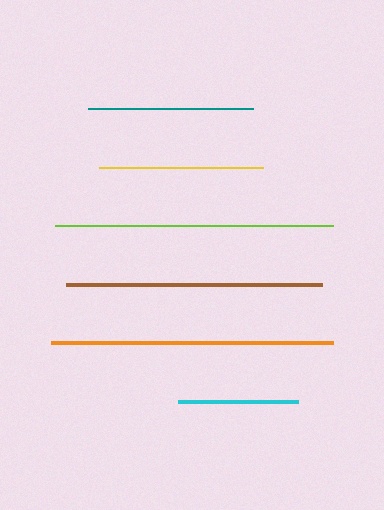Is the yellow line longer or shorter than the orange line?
The orange line is longer than the yellow line.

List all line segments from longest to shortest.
From longest to shortest: orange, lime, brown, yellow, teal, cyan.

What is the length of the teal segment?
The teal segment is approximately 164 pixels long.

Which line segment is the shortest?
The cyan line is the shortest at approximately 120 pixels.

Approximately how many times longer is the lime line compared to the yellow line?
The lime line is approximately 1.7 times the length of the yellow line.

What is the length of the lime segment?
The lime segment is approximately 278 pixels long.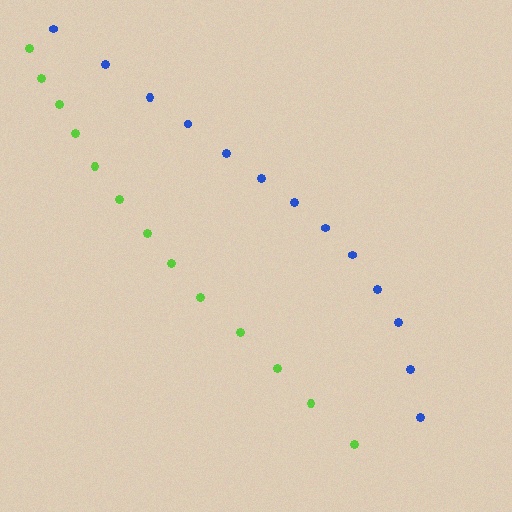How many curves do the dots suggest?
There are 2 distinct paths.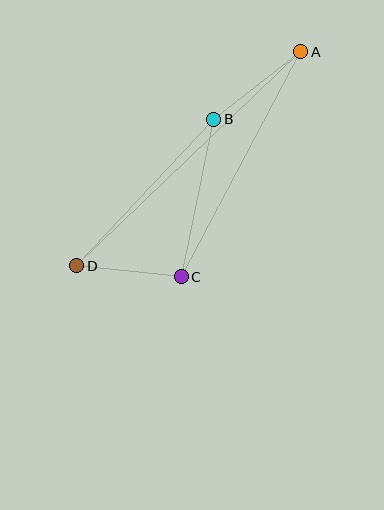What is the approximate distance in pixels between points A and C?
The distance between A and C is approximately 255 pixels.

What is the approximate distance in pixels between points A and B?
The distance between A and B is approximately 110 pixels.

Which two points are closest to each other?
Points C and D are closest to each other.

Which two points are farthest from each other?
Points A and D are farthest from each other.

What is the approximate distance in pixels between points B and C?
The distance between B and C is approximately 160 pixels.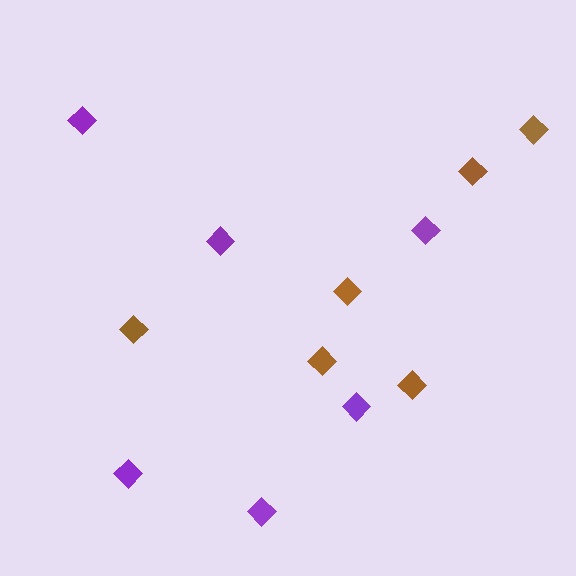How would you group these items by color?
There are 2 groups: one group of brown diamonds (6) and one group of purple diamonds (6).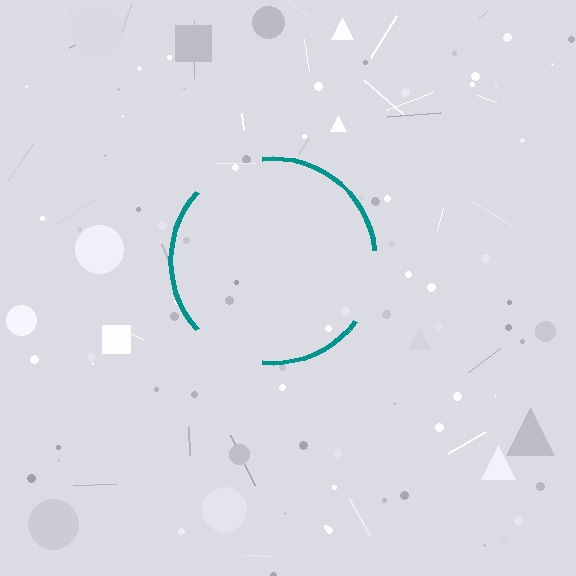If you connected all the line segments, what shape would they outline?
They would outline a circle.